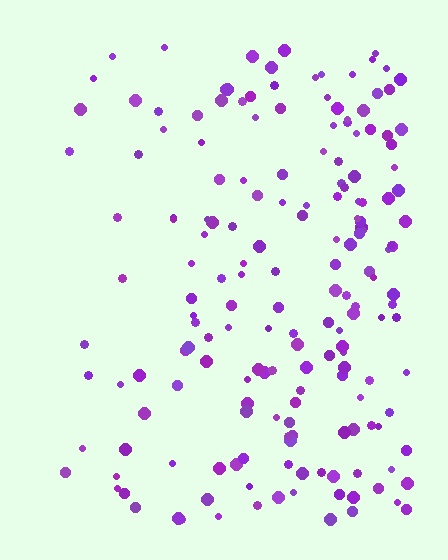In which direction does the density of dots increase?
From left to right, with the right side densest.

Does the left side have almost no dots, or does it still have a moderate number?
Still a moderate number, just noticeably fewer than the right.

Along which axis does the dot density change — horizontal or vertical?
Horizontal.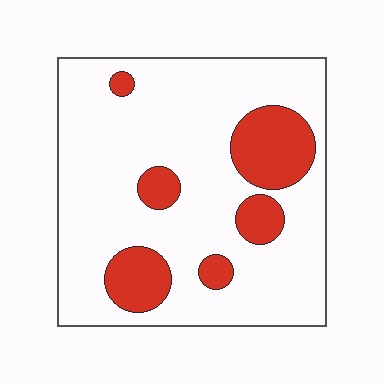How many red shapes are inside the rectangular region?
6.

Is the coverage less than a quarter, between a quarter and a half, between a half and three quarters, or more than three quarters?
Less than a quarter.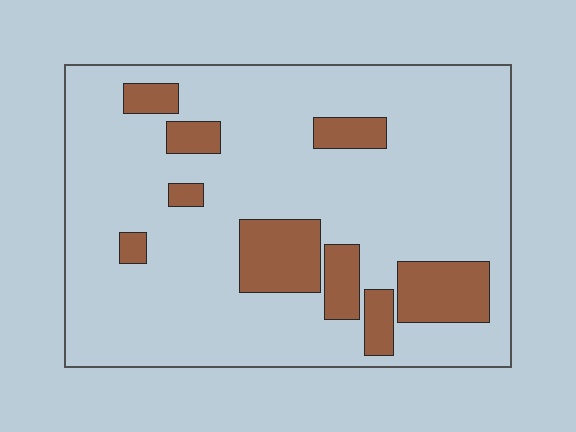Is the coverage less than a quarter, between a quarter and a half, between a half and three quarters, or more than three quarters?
Less than a quarter.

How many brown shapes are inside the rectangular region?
9.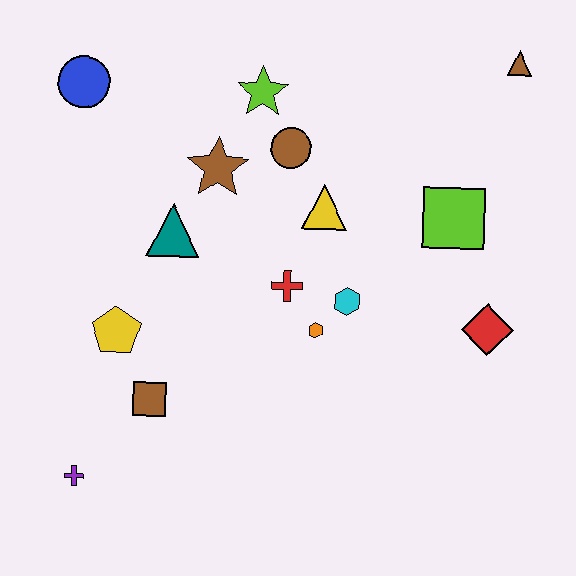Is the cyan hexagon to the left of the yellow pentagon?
No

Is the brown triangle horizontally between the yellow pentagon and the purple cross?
No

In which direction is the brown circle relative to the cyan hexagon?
The brown circle is above the cyan hexagon.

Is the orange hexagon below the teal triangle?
Yes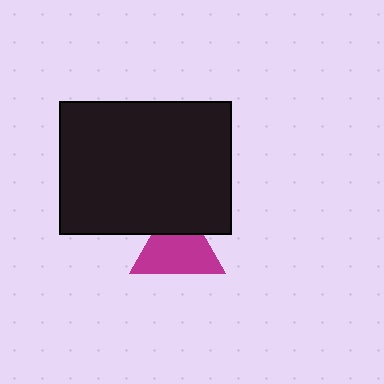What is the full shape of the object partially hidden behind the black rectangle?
The partially hidden object is a magenta triangle.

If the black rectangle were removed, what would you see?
You would see the complete magenta triangle.